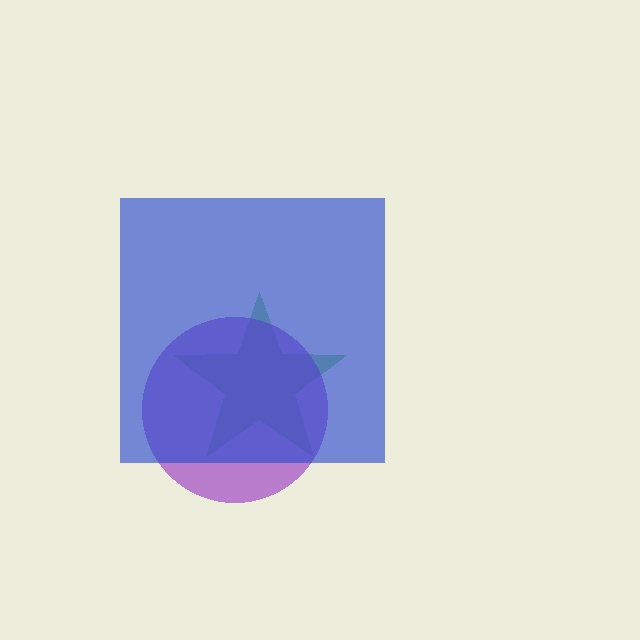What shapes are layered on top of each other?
The layered shapes are: a lime star, a purple circle, a blue square.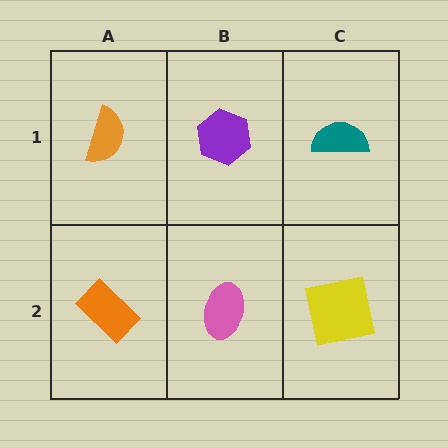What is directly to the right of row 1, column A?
A purple hexagon.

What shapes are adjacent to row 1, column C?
A yellow square (row 2, column C), a purple hexagon (row 1, column B).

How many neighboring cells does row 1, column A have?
2.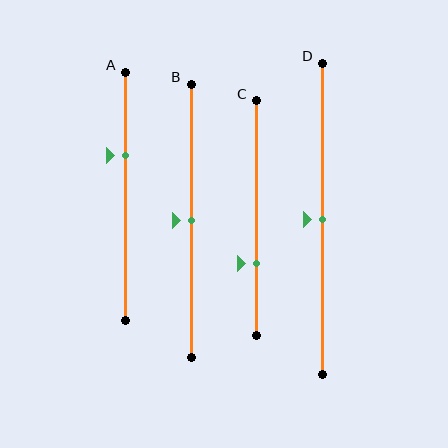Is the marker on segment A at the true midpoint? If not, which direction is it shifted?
No, the marker on segment A is shifted upward by about 16% of the segment length.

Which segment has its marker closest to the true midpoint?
Segment B has its marker closest to the true midpoint.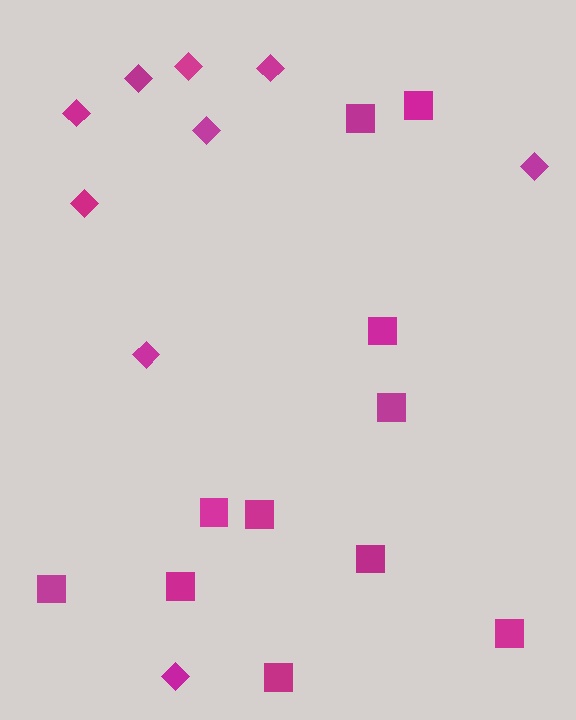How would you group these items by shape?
There are 2 groups: one group of squares (11) and one group of diamonds (9).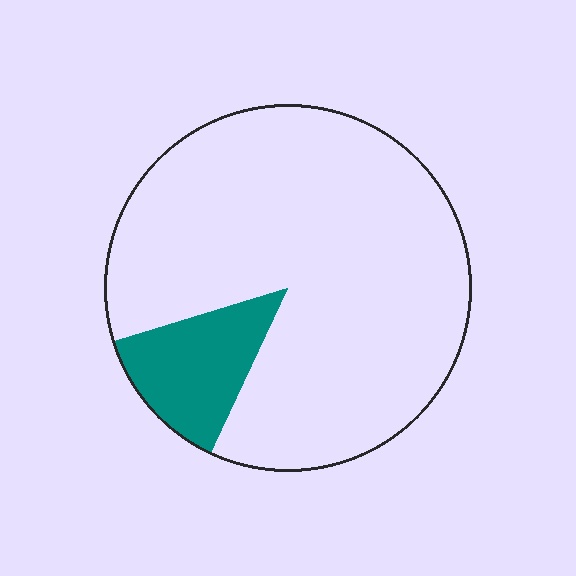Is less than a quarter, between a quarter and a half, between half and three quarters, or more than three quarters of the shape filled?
Less than a quarter.